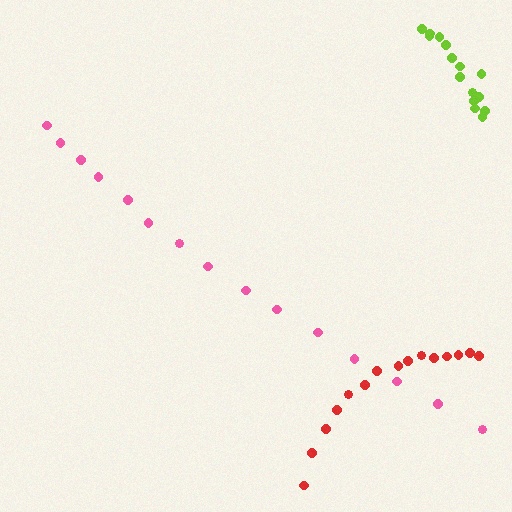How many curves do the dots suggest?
There are 3 distinct paths.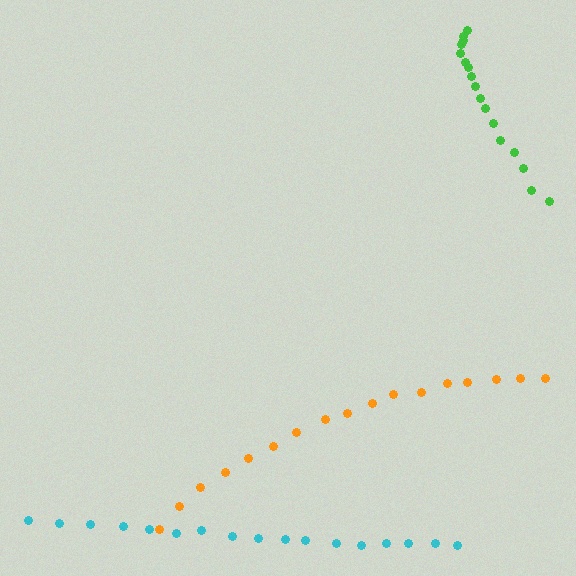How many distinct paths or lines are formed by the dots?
There are 3 distinct paths.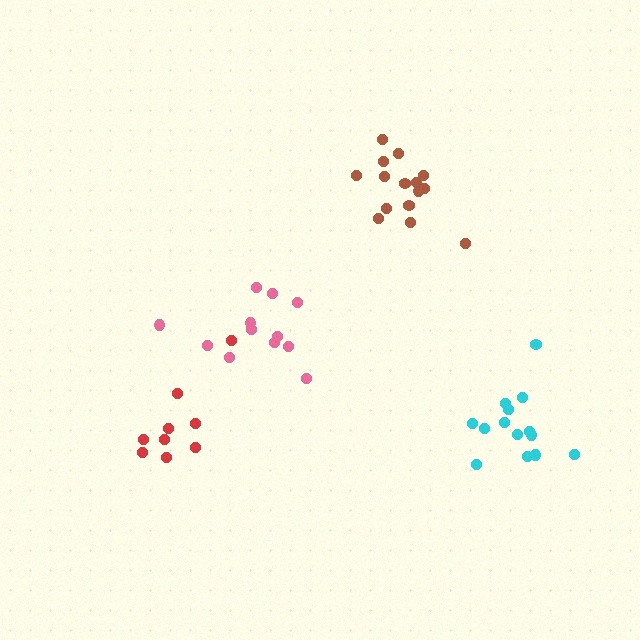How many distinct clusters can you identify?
There are 4 distinct clusters.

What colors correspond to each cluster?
The clusters are colored: pink, red, brown, cyan.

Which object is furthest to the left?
The red cluster is leftmost.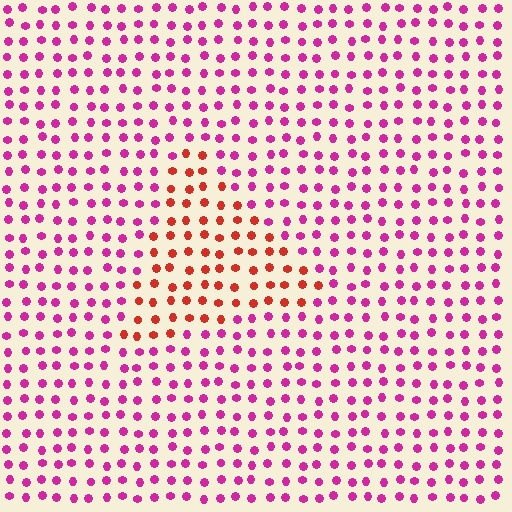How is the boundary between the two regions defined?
The boundary is defined purely by a slight shift in hue (about 46 degrees). Spacing, size, and orientation are identical on both sides.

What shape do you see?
I see a triangle.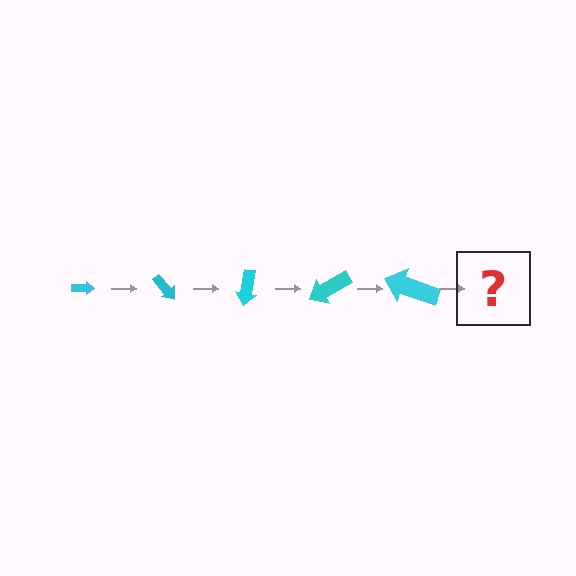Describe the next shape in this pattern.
It should be an arrow, larger than the previous one and rotated 250 degrees from the start.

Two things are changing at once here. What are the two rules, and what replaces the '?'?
The two rules are that the arrow grows larger each step and it rotates 50 degrees each step. The '?' should be an arrow, larger than the previous one and rotated 250 degrees from the start.